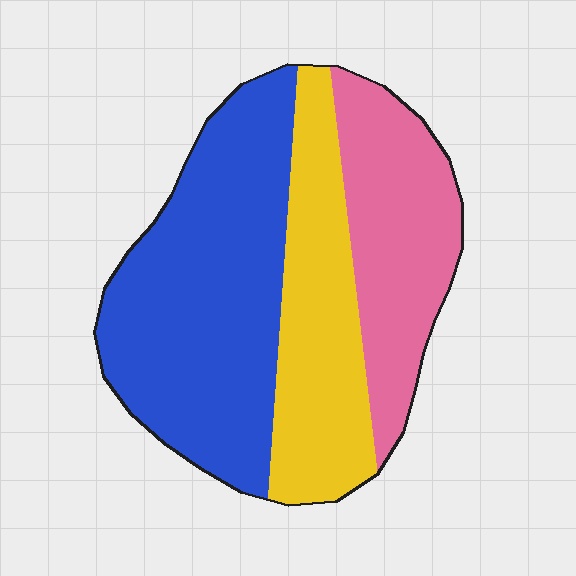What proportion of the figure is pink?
Pink takes up about one quarter (1/4) of the figure.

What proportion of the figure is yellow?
Yellow covers about 25% of the figure.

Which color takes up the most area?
Blue, at roughly 45%.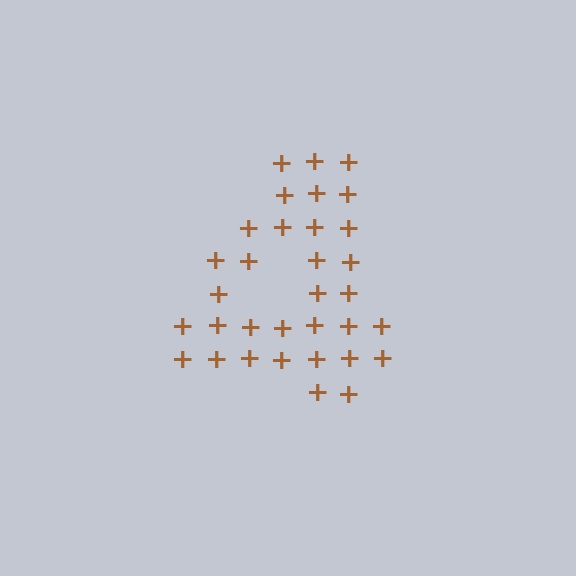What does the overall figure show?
The overall figure shows the digit 4.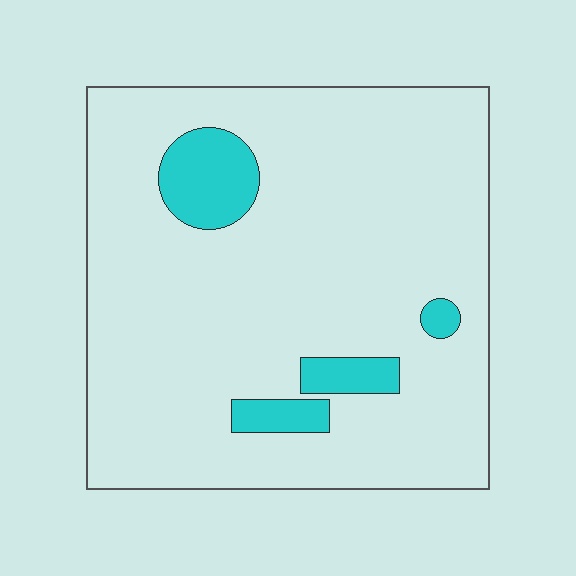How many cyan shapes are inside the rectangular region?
4.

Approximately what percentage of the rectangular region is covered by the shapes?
Approximately 10%.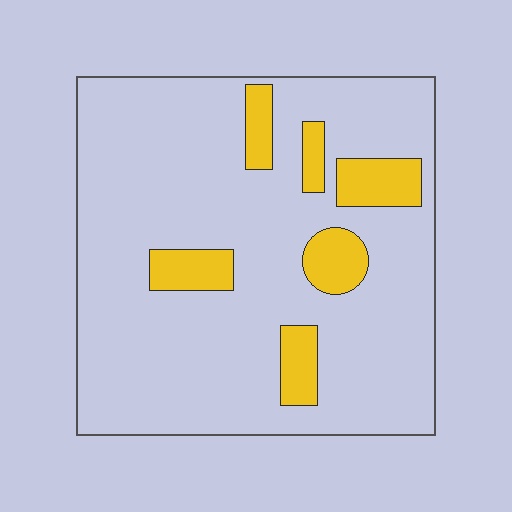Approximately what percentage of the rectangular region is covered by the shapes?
Approximately 15%.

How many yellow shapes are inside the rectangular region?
6.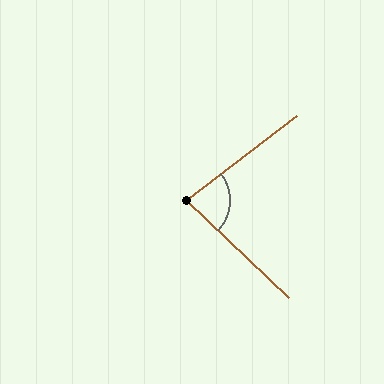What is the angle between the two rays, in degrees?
Approximately 81 degrees.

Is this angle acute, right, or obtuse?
It is acute.